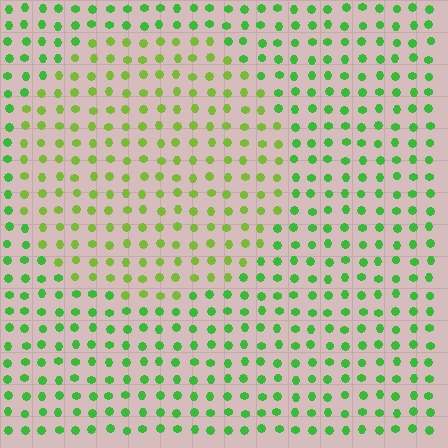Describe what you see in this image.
The image is filled with small green elements in a uniform arrangement. A circle-shaped region is visible where the elements are tinted to a slightly different hue, forming a subtle color boundary.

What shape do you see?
I see a circle.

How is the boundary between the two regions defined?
The boundary is defined purely by a slight shift in hue (about 31 degrees). Spacing, size, and orientation are identical on both sides.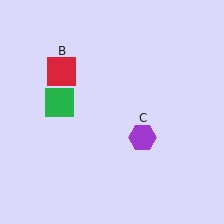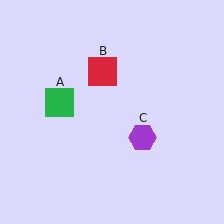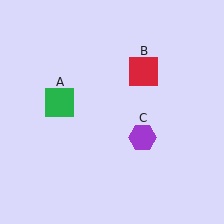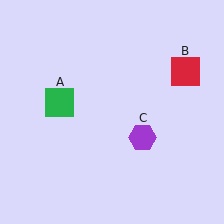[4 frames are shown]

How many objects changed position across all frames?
1 object changed position: red square (object B).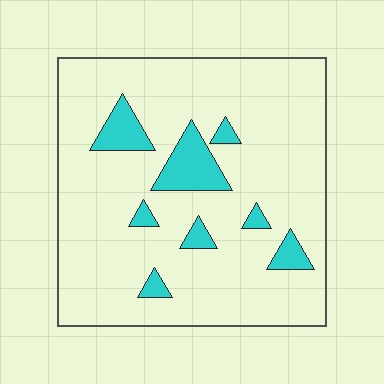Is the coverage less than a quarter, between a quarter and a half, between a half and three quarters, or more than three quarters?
Less than a quarter.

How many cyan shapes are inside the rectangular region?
8.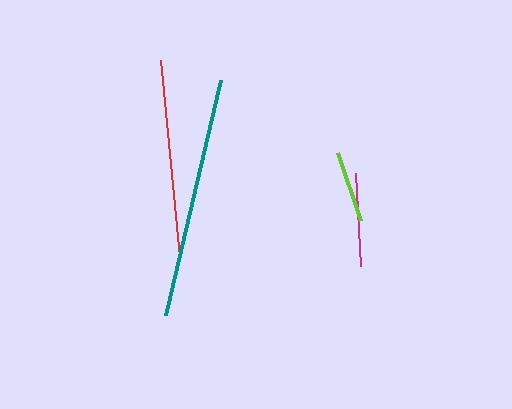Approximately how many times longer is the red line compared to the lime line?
The red line is approximately 2.8 times the length of the lime line.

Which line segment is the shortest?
The lime line is the shortest at approximately 71 pixels.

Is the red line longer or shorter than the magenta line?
The red line is longer than the magenta line.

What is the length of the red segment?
The red segment is approximately 197 pixels long.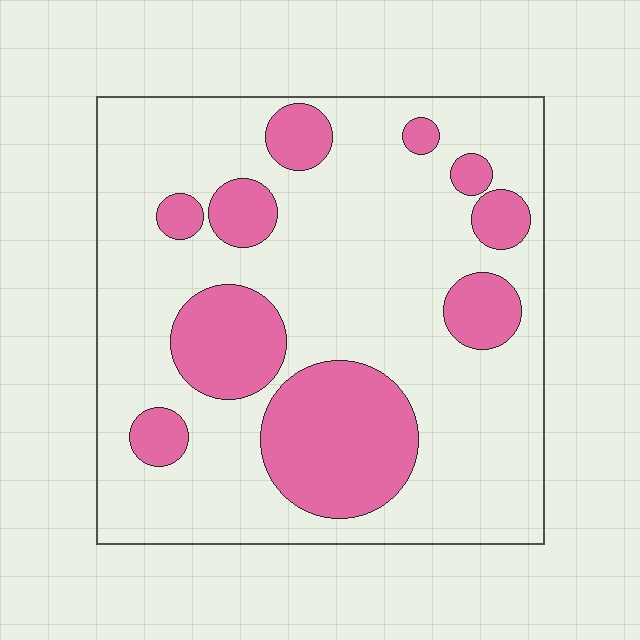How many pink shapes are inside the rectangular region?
10.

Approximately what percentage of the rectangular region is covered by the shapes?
Approximately 25%.